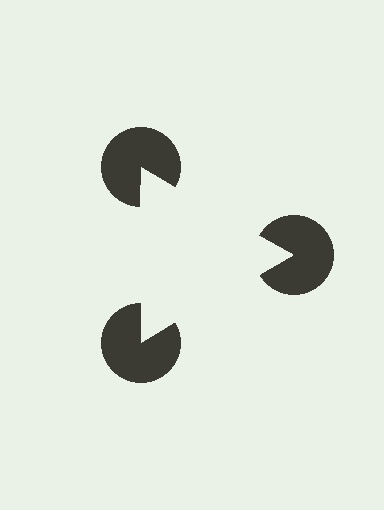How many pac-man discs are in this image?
There are 3 — one at each vertex of the illusory triangle.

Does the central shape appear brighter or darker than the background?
It typically appears slightly brighter than the background, even though no actual brightness change is drawn.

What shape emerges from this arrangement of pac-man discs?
An illusory triangle — its edges are inferred from the aligned wedge cuts in the pac-man discs, not physically drawn.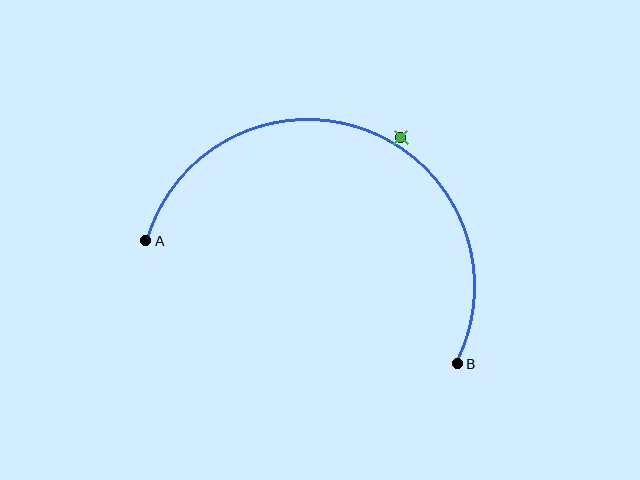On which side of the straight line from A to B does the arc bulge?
The arc bulges above the straight line connecting A and B.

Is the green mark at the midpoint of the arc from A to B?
No — the green mark does not lie on the arc at all. It sits slightly outside the curve.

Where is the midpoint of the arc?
The arc midpoint is the point on the curve farthest from the straight line joining A and B. It sits above that line.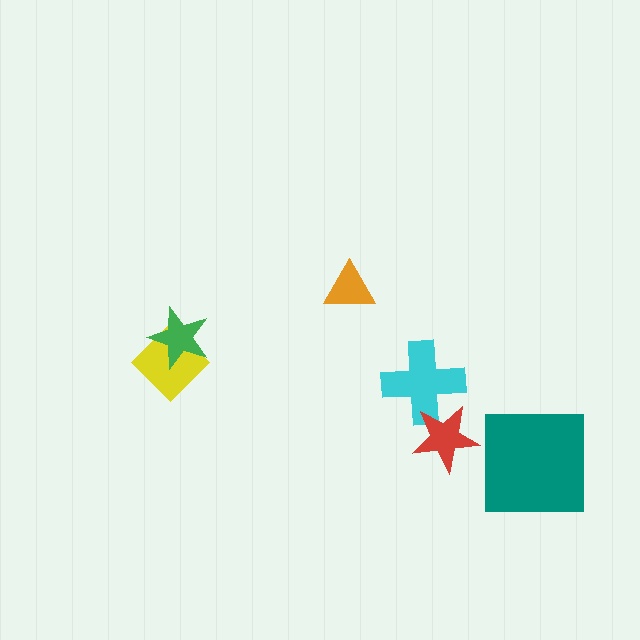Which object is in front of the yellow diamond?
The green star is in front of the yellow diamond.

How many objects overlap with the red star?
1 object overlaps with the red star.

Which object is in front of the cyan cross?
The red star is in front of the cyan cross.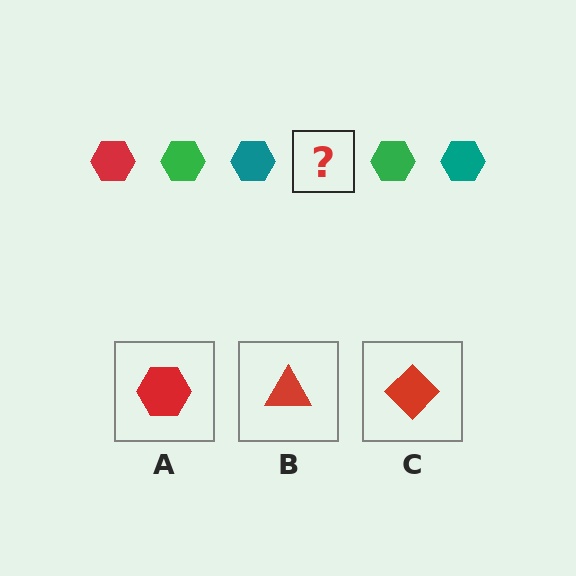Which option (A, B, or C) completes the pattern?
A.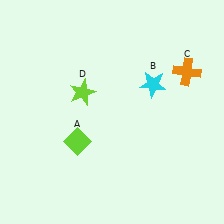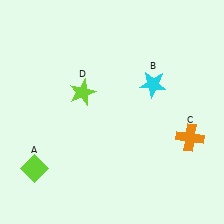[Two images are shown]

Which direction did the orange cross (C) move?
The orange cross (C) moved down.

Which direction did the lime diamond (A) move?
The lime diamond (A) moved left.